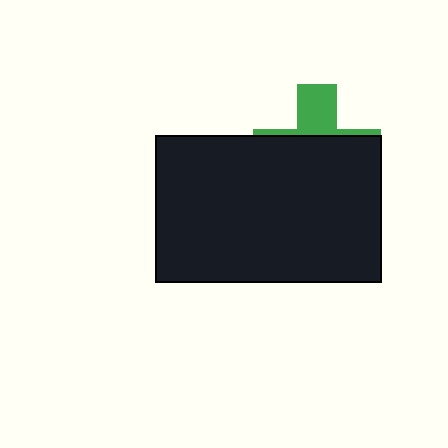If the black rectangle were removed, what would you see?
You would see the complete green cross.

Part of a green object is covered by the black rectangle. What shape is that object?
It is a cross.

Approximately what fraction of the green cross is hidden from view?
Roughly 69% of the green cross is hidden behind the black rectangle.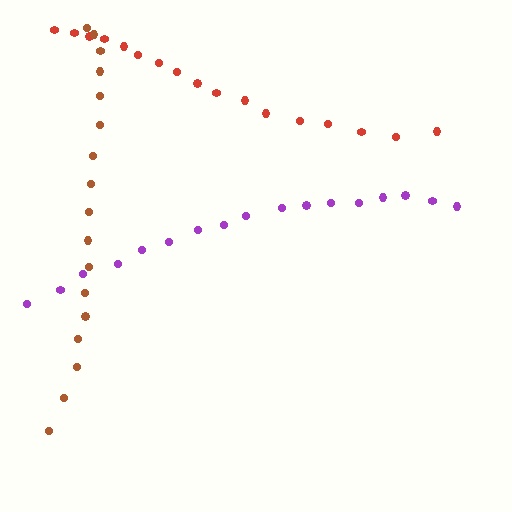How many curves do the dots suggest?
There are 3 distinct paths.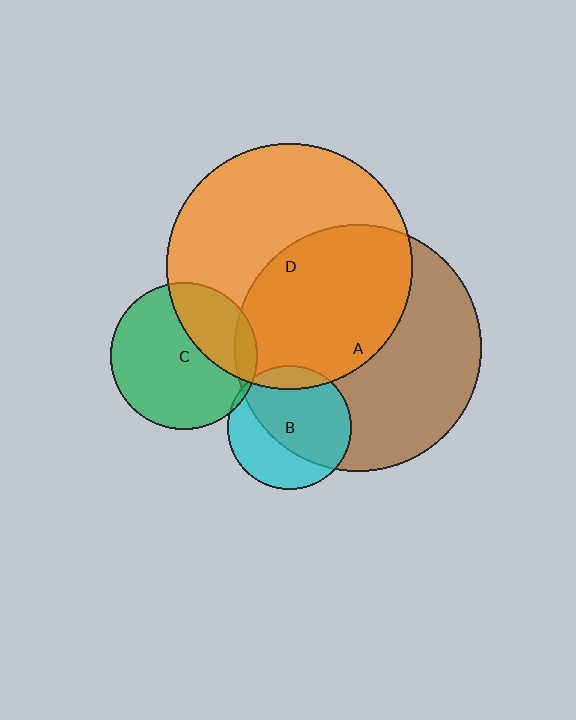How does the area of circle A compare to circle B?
Approximately 4.0 times.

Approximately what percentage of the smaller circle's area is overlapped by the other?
Approximately 5%.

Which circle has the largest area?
Circle A (brown).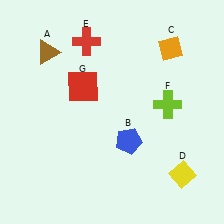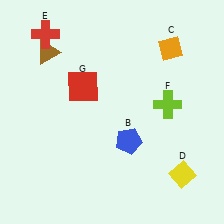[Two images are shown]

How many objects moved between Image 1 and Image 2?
1 object moved between the two images.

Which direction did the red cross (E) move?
The red cross (E) moved left.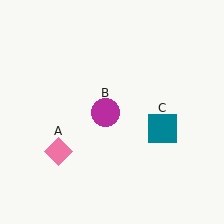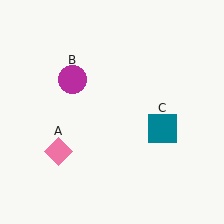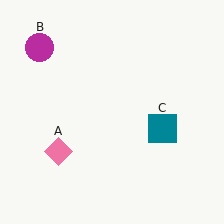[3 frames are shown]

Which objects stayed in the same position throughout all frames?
Pink diamond (object A) and teal square (object C) remained stationary.